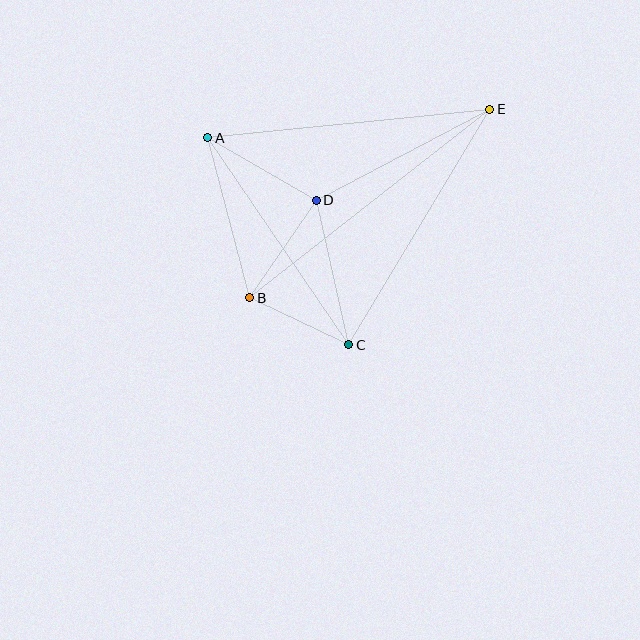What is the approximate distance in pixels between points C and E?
The distance between C and E is approximately 274 pixels.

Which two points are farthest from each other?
Points B and E are farthest from each other.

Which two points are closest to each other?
Points B and C are closest to each other.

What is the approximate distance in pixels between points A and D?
The distance between A and D is approximately 125 pixels.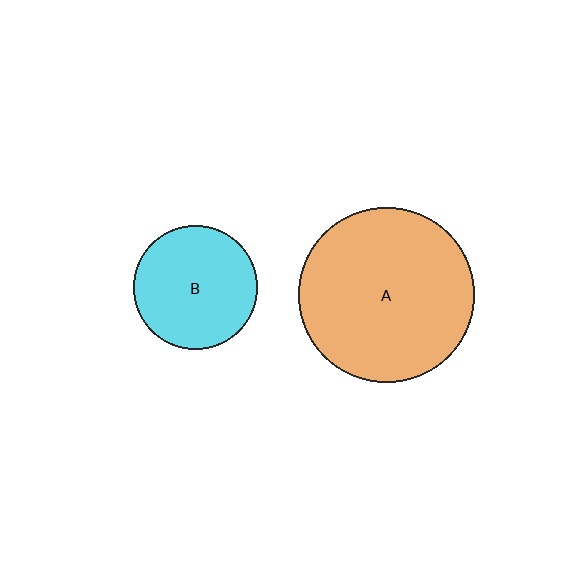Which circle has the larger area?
Circle A (orange).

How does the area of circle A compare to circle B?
Approximately 2.0 times.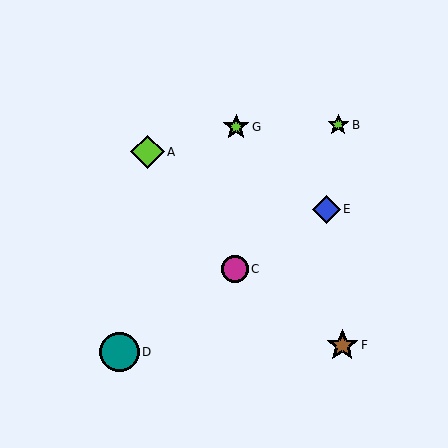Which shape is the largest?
The teal circle (labeled D) is the largest.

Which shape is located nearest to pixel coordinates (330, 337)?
The brown star (labeled F) at (342, 345) is nearest to that location.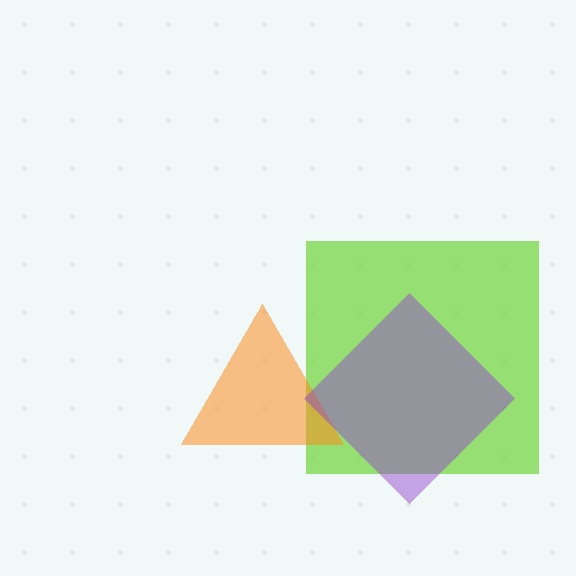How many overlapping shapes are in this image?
There are 3 overlapping shapes in the image.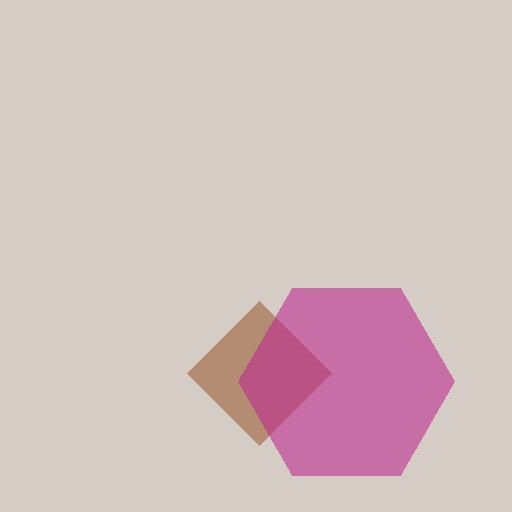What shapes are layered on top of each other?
The layered shapes are: a brown diamond, a magenta hexagon.